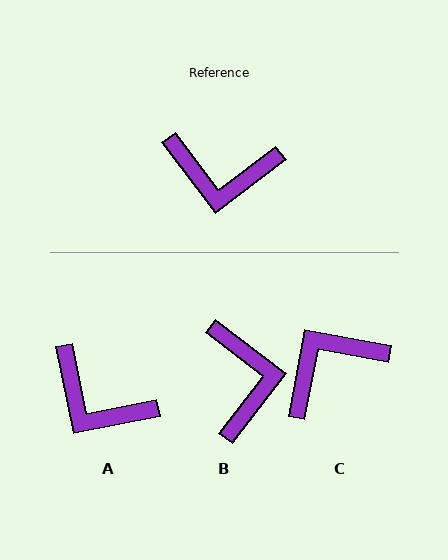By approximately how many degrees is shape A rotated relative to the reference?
Approximately 26 degrees clockwise.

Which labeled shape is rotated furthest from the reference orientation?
C, about 138 degrees away.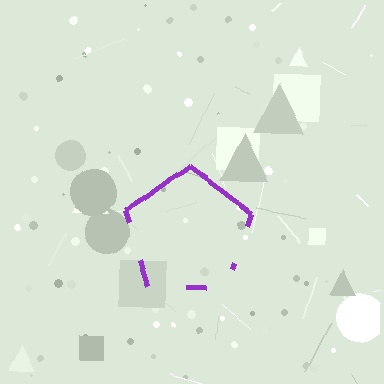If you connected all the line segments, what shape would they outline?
They would outline a pentagon.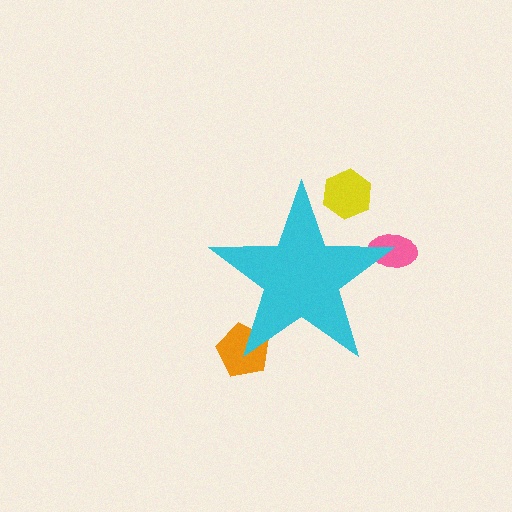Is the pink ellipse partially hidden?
Yes, the pink ellipse is partially hidden behind the cyan star.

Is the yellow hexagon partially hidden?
Yes, the yellow hexagon is partially hidden behind the cyan star.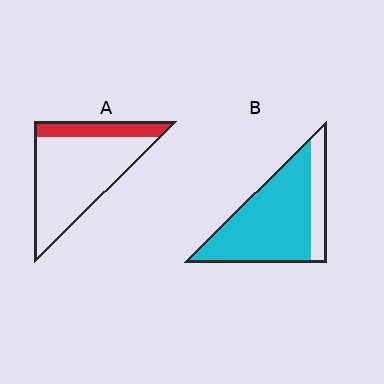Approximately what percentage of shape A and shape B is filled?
A is approximately 20% and B is approximately 80%.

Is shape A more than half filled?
No.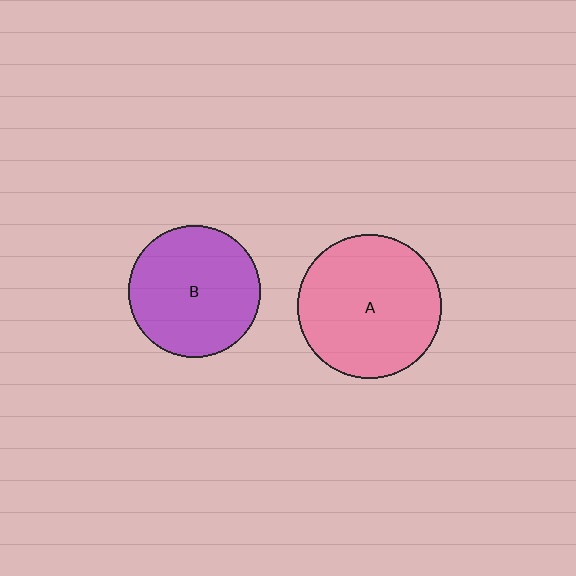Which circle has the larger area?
Circle A (pink).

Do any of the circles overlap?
No, none of the circles overlap.